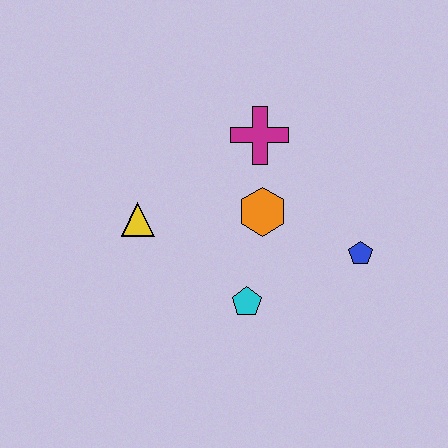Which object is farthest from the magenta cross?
The cyan pentagon is farthest from the magenta cross.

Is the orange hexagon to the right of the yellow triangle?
Yes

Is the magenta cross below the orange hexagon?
No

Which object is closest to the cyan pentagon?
The orange hexagon is closest to the cyan pentagon.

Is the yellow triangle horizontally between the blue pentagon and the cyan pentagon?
No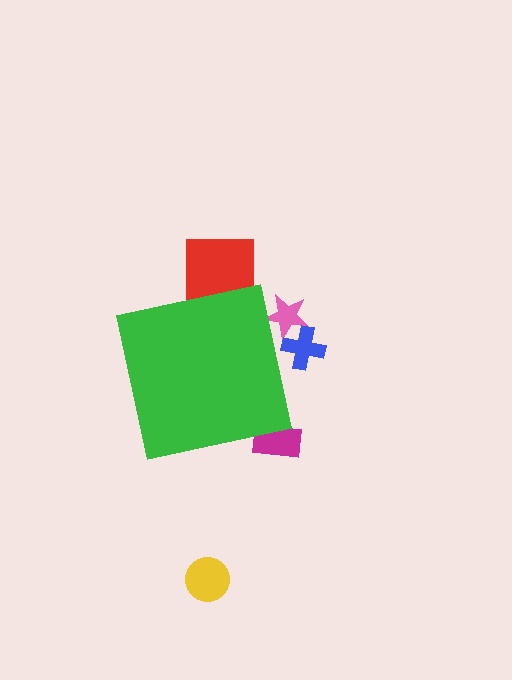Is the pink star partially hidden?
Yes, the pink star is partially hidden behind the green square.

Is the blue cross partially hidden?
Yes, the blue cross is partially hidden behind the green square.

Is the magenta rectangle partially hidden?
Yes, the magenta rectangle is partially hidden behind the green square.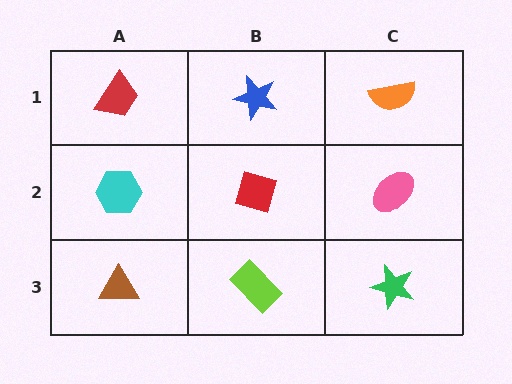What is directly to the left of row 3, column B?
A brown triangle.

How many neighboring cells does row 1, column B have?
3.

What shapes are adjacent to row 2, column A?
A red trapezoid (row 1, column A), a brown triangle (row 3, column A), a red diamond (row 2, column B).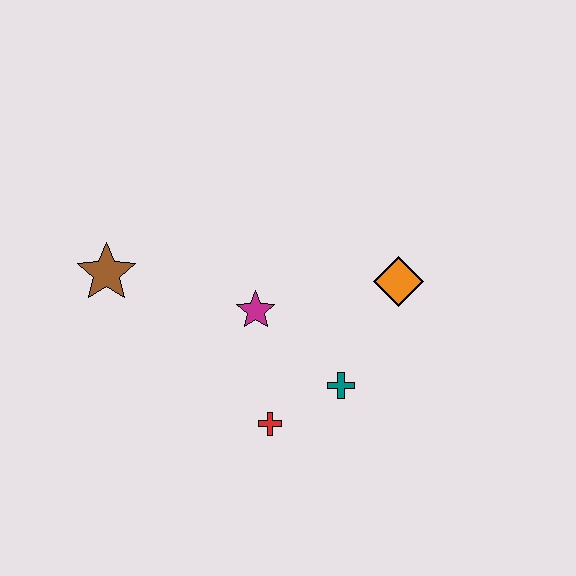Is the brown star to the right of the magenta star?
No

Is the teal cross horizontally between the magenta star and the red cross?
No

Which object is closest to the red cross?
The teal cross is closest to the red cross.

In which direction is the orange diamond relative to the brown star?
The orange diamond is to the right of the brown star.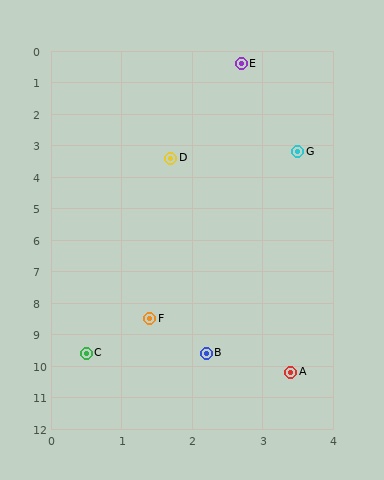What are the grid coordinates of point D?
Point D is at approximately (1.7, 3.4).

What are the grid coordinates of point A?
Point A is at approximately (3.4, 10.2).